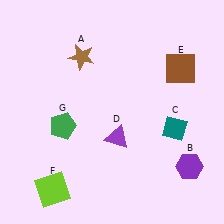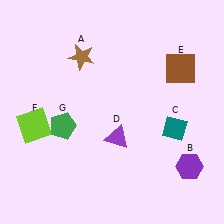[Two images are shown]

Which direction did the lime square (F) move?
The lime square (F) moved up.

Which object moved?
The lime square (F) moved up.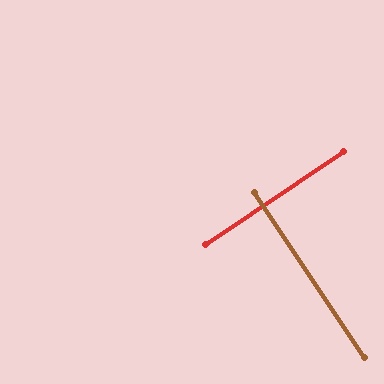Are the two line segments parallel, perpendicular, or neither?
Perpendicular — they meet at approximately 90°.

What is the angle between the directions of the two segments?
Approximately 90 degrees.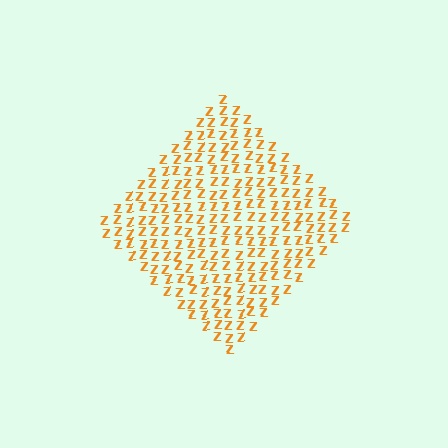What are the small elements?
The small elements are letter Z's.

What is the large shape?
The large shape is a diamond.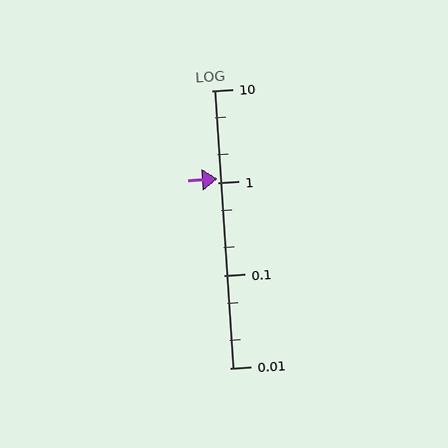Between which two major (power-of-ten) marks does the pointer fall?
The pointer is between 1 and 10.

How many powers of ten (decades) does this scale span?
The scale spans 3 decades, from 0.01 to 10.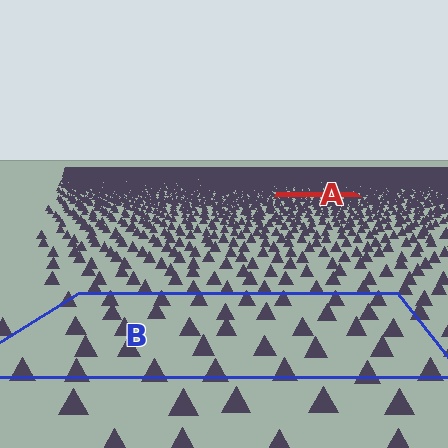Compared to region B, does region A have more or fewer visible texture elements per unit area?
Region A has more texture elements per unit area — they are packed more densely because it is farther away.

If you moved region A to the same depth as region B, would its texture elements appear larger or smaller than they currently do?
They would appear larger. At a closer depth, the same texture elements are projected at a bigger on-screen size.